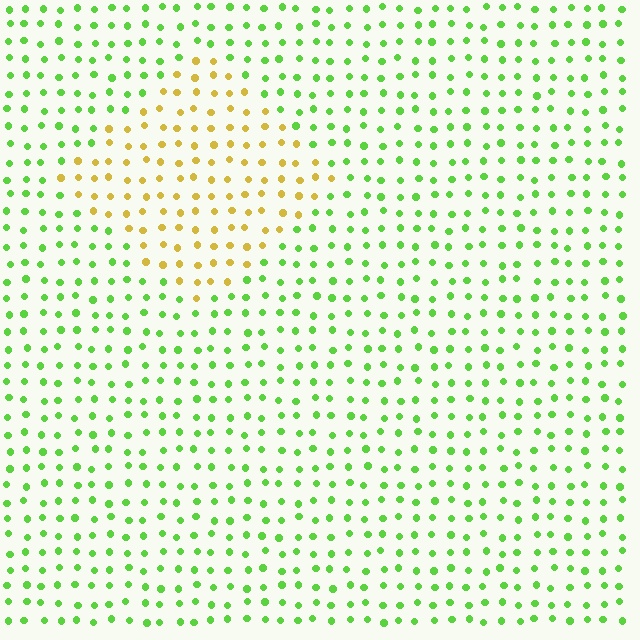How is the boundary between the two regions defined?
The boundary is defined purely by a slight shift in hue (about 60 degrees). Spacing, size, and orientation are identical on both sides.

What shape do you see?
I see a diamond.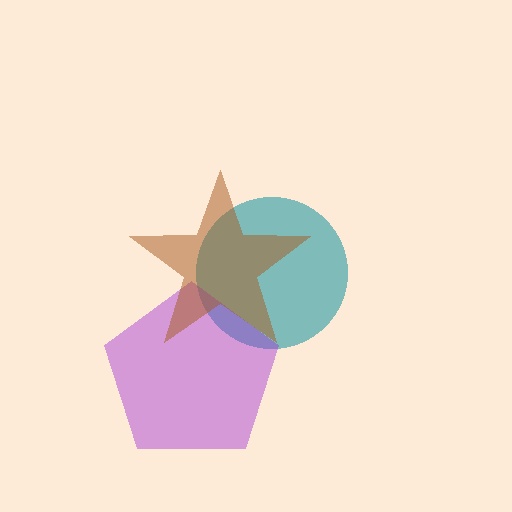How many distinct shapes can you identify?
There are 3 distinct shapes: a teal circle, a purple pentagon, a brown star.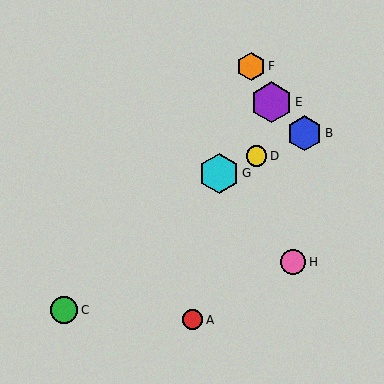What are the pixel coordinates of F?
Object F is at (251, 66).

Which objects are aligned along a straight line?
Objects B, D, G are aligned along a straight line.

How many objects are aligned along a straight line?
3 objects (B, D, G) are aligned along a straight line.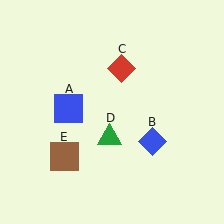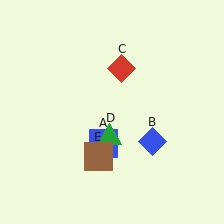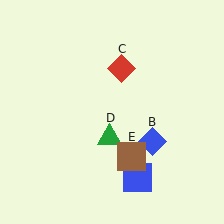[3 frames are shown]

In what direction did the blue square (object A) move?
The blue square (object A) moved down and to the right.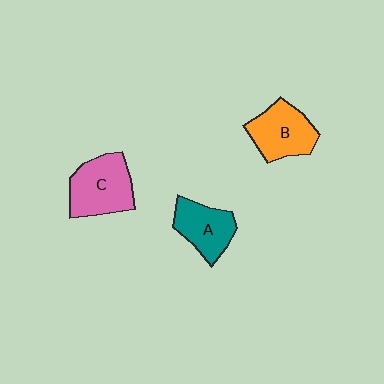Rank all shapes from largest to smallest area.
From largest to smallest: C (pink), B (orange), A (teal).